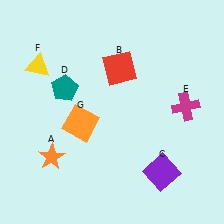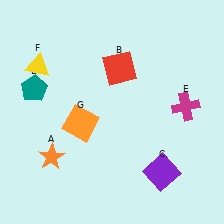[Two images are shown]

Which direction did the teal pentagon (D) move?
The teal pentagon (D) moved left.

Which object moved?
The teal pentagon (D) moved left.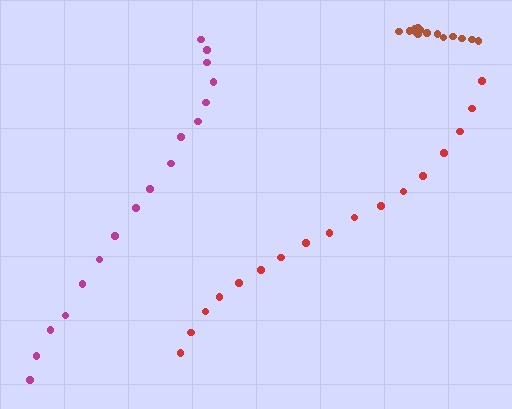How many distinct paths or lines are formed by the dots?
There are 3 distinct paths.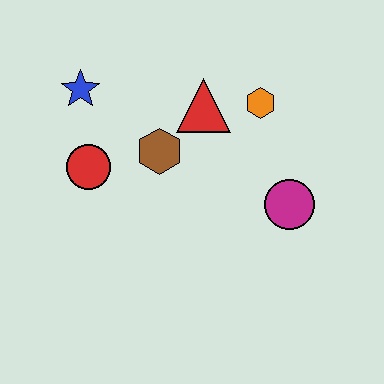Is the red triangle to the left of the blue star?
No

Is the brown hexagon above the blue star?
No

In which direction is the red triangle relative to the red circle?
The red triangle is to the right of the red circle.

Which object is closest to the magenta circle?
The orange hexagon is closest to the magenta circle.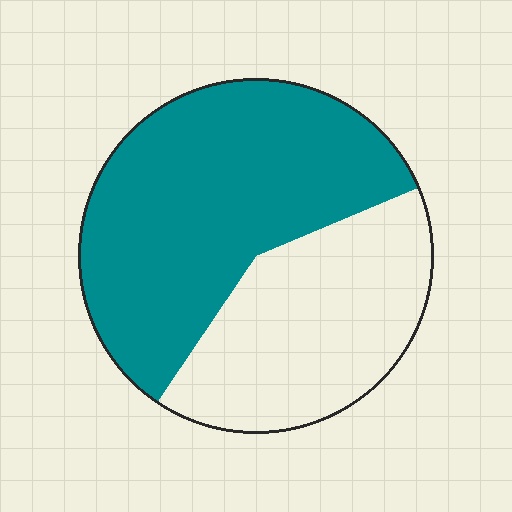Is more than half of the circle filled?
Yes.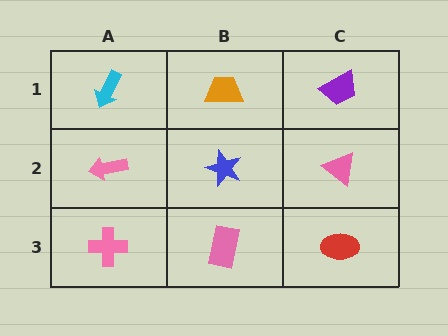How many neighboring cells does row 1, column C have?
2.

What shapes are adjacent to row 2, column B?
An orange trapezoid (row 1, column B), a pink rectangle (row 3, column B), a pink arrow (row 2, column A), a pink triangle (row 2, column C).